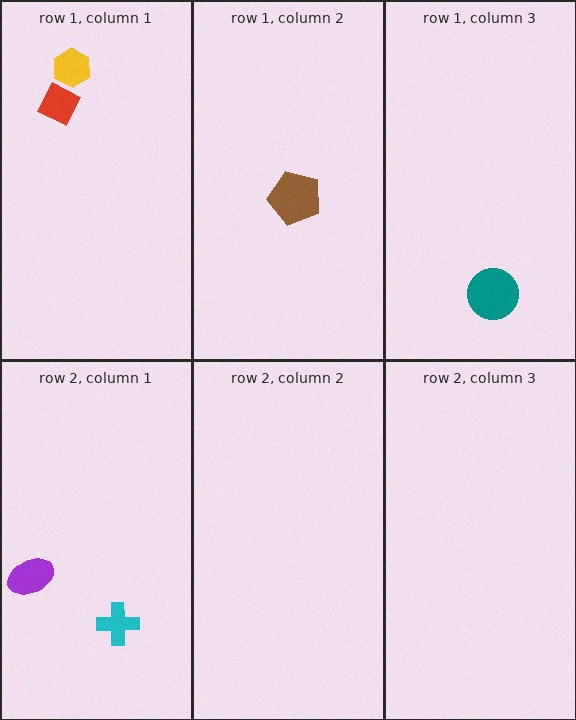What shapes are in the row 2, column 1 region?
The cyan cross, the purple ellipse.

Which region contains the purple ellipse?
The row 2, column 1 region.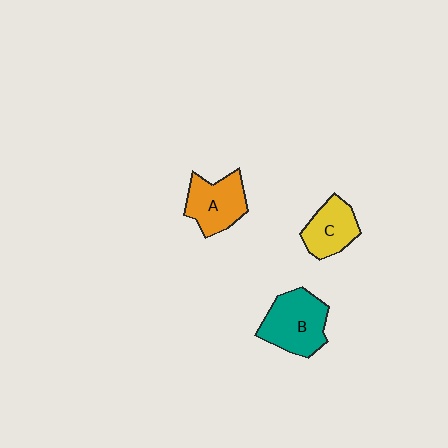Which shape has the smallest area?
Shape C (yellow).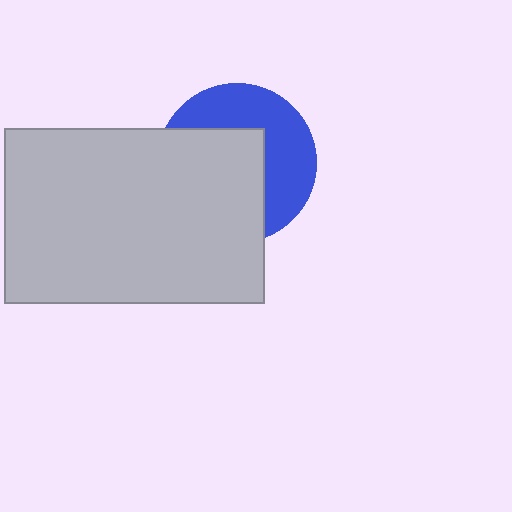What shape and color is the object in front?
The object in front is a light gray rectangle.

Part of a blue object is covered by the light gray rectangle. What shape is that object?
It is a circle.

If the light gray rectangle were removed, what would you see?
You would see the complete blue circle.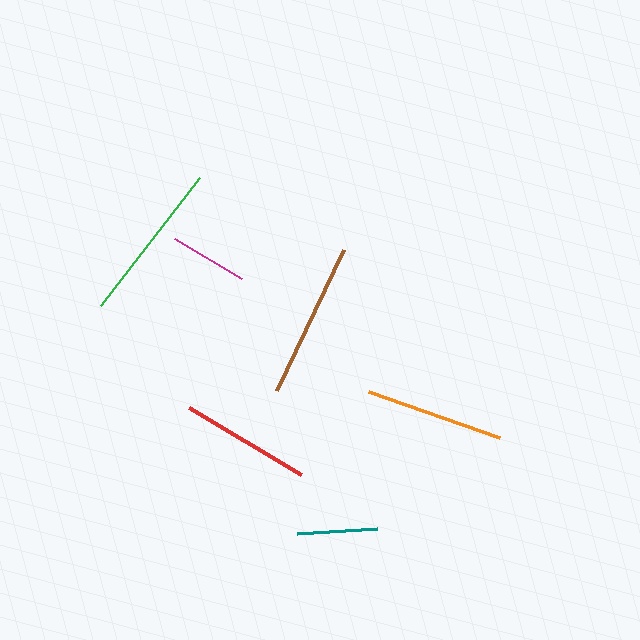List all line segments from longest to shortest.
From longest to shortest: green, brown, orange, red, teal, magenta.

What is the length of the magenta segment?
The magenta segment is approximately 78 pixels long.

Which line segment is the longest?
The green line is the longest at approximately 163 pixels.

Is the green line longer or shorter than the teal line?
The green line is longer than the teal line.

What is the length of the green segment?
The green segment is approximately 163 pixels long.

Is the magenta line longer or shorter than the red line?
The red line is longer than the magenta line.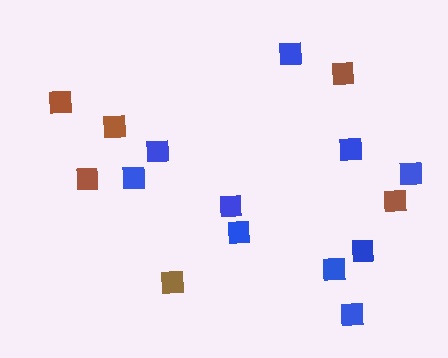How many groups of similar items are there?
There are 2 groups: one group of blue squares (10) and one group of brown squares (6).